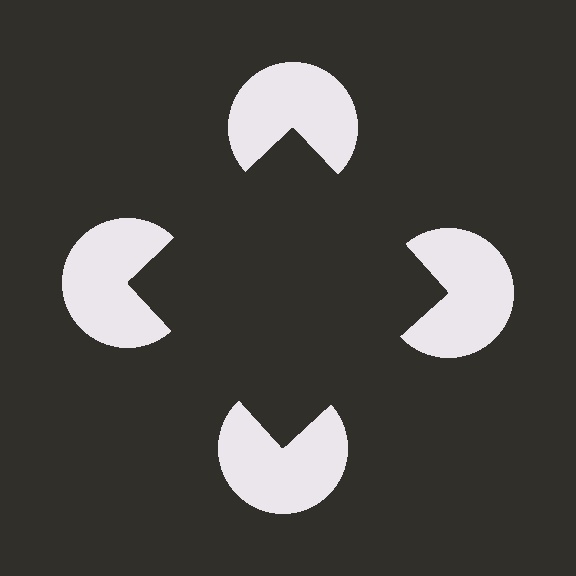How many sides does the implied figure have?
4 sides.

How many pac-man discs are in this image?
There are 4 — one at each vertex of the illusory square.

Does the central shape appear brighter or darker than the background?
It typically appears slightly darker than the background, even though no actual brightness change is drawn.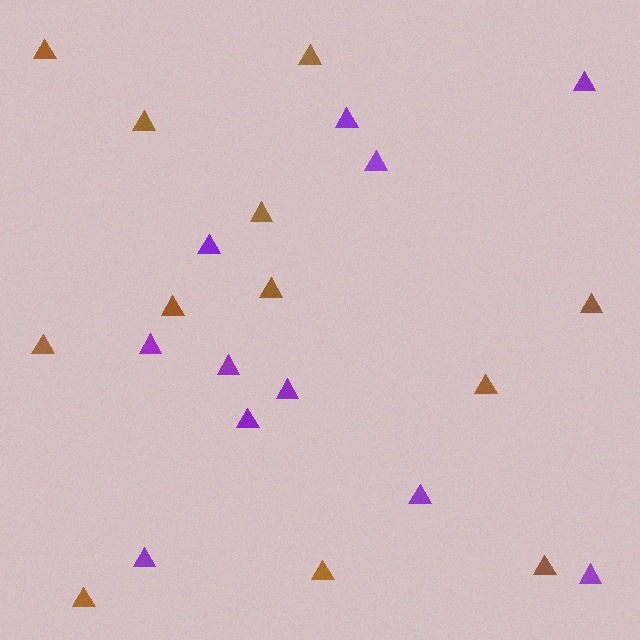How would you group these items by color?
There are 2 groups: one group of purple triangles (11) and one group of brown triangles (12).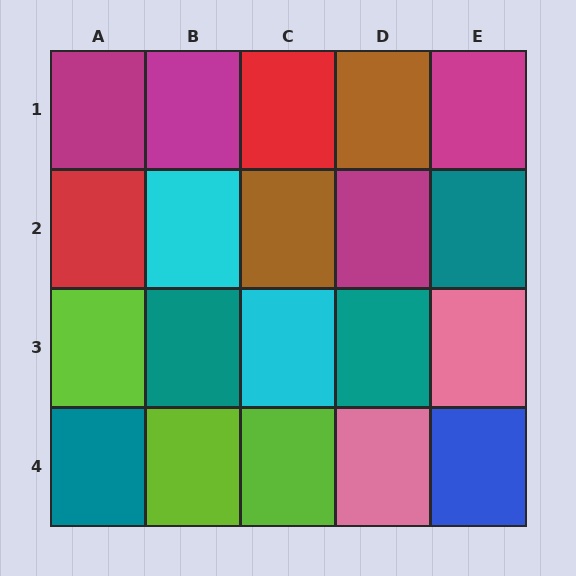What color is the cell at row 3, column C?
Cyan.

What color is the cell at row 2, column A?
Red.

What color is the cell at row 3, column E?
Pink.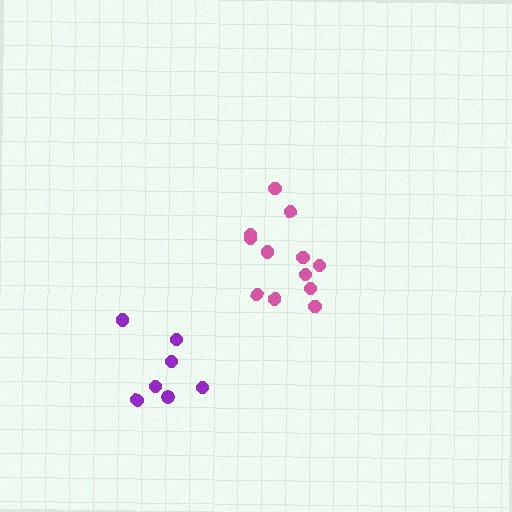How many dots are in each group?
Group 1: 12 dots, Group 2: 7 dots (19 total).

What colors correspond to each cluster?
The clusters are colored: pink, purple.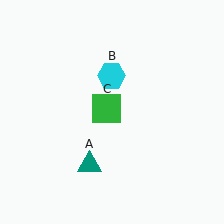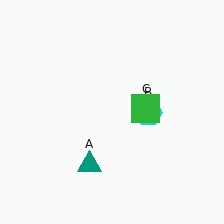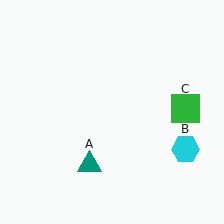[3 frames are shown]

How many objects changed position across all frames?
2 objects changed position: cyan hexagon (object B), green square (object C).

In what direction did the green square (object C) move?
The green square (object C) moved right.